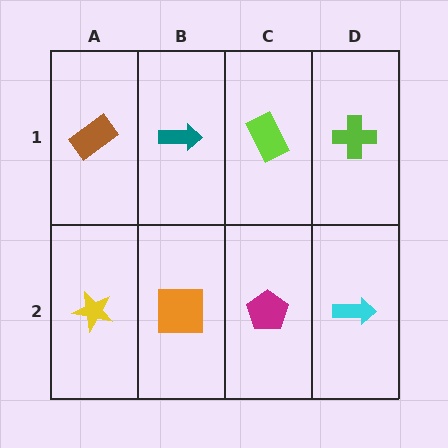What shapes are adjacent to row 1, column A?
A yellow star (row 2, column A), a teal arrow (row 1, column B).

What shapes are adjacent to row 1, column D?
A cyan arrow (row 2, column D), a lime rectangle (row 1, column C).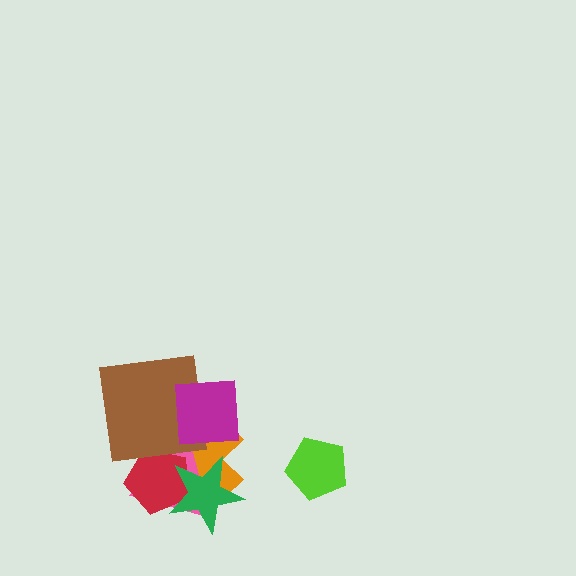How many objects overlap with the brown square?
4 objects overlap with the brown square.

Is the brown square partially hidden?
Yes, it is partially covered by another shape.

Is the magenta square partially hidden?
No, no other shape covers it.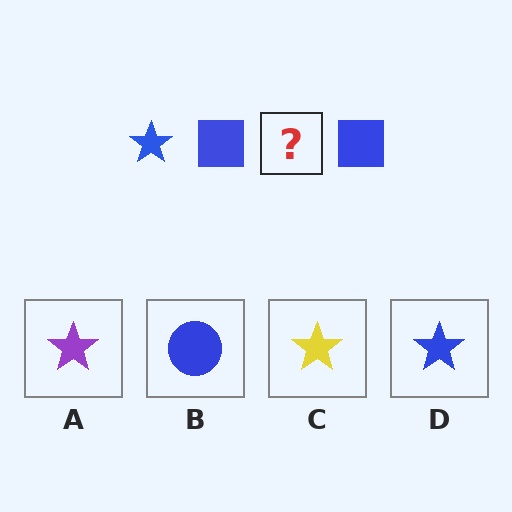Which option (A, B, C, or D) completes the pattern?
D.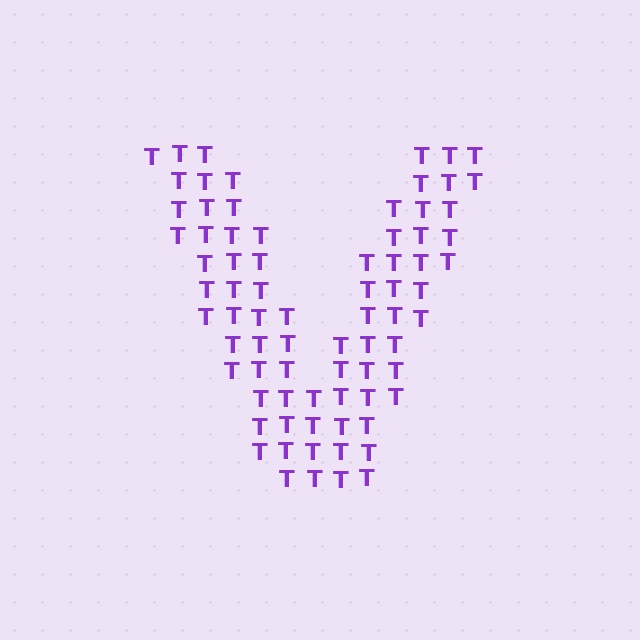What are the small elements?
The small elements are letter T's.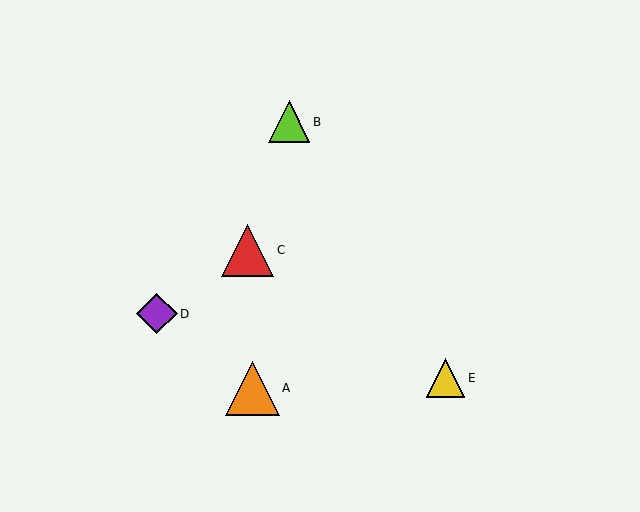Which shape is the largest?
The orange triangle (labeled A) is the largest.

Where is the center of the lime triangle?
The center of the lime triangle is at (289, 122).